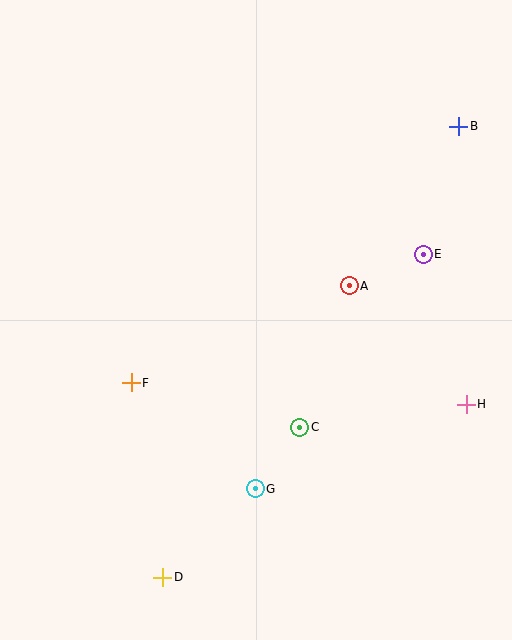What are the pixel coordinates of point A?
Point A is at (349, 286).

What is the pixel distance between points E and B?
The distance between E and B is 133 pixels.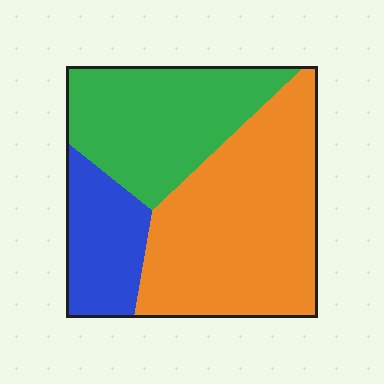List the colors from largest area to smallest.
From largest to smallest: orange, green, blue.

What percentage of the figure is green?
Green covers around 30% of the figure.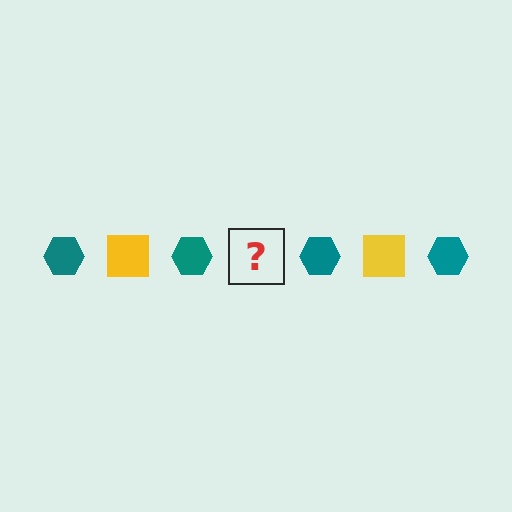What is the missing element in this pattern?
The missing element is a yellow square.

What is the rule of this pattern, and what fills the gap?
The rule is that the pattern alternates between teal hexagon and yellow square. The gap should be filled with a yellow square.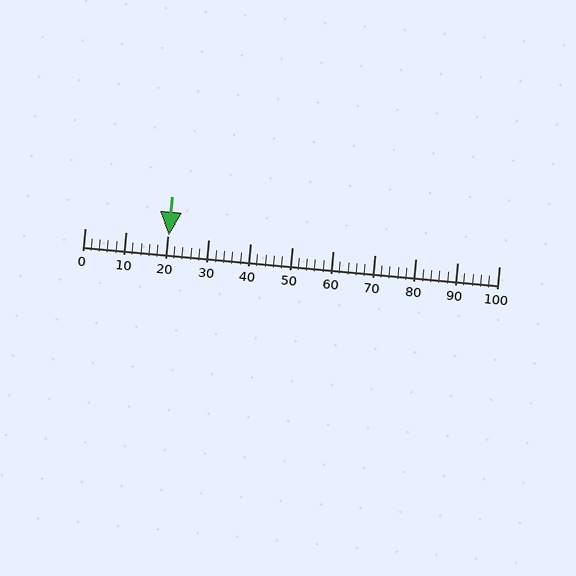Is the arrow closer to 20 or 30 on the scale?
The arrow is closer to 20.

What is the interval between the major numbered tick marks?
The major tick marks are spaced 10 units apart.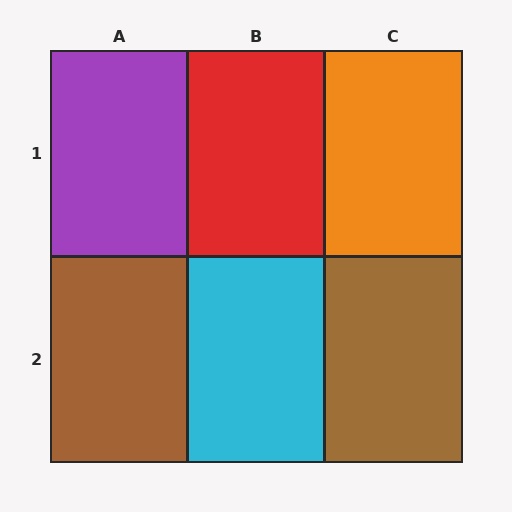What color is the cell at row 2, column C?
Brown.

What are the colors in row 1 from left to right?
Purple, red, orange.